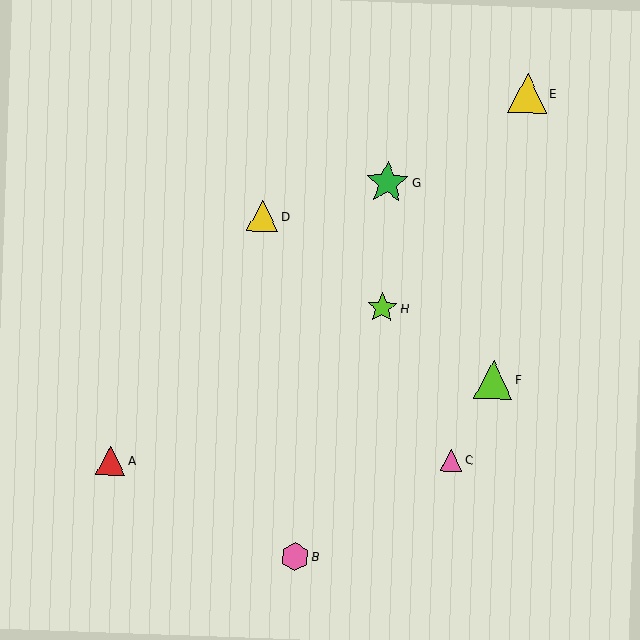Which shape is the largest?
The green star (labeled G) is the largest.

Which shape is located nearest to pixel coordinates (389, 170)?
The green star (labeled G) at (387, 183) is nearest to that location.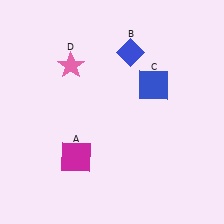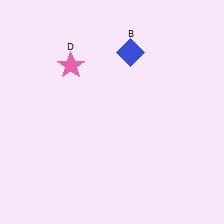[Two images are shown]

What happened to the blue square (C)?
The blue square (C) was removed in Image 2. It was in the top-right area of Image 1.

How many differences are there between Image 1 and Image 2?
There are 2 differences between the two images.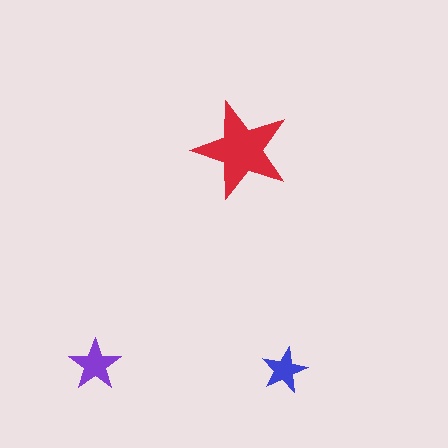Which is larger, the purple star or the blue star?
The purple one.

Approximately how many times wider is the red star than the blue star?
About 2 times wider.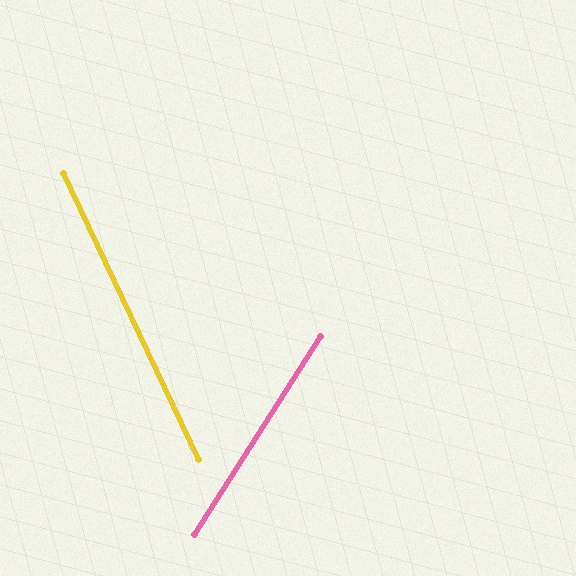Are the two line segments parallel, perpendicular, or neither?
Neither parallel nor perpendicular — they differ by about 58°.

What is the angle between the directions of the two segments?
Approximately 58 degrees.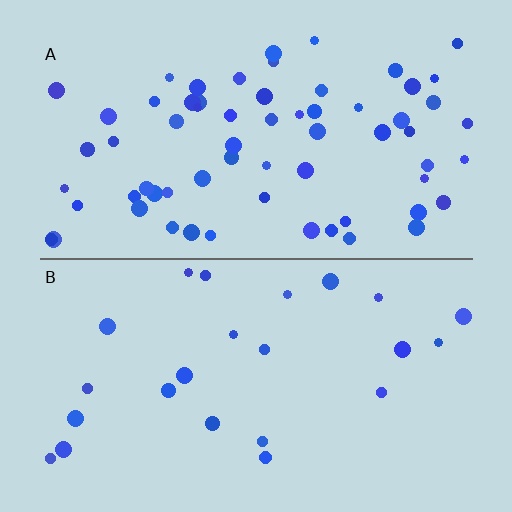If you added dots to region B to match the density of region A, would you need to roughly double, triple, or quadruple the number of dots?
Approximately triple.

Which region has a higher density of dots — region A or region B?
A (the top).